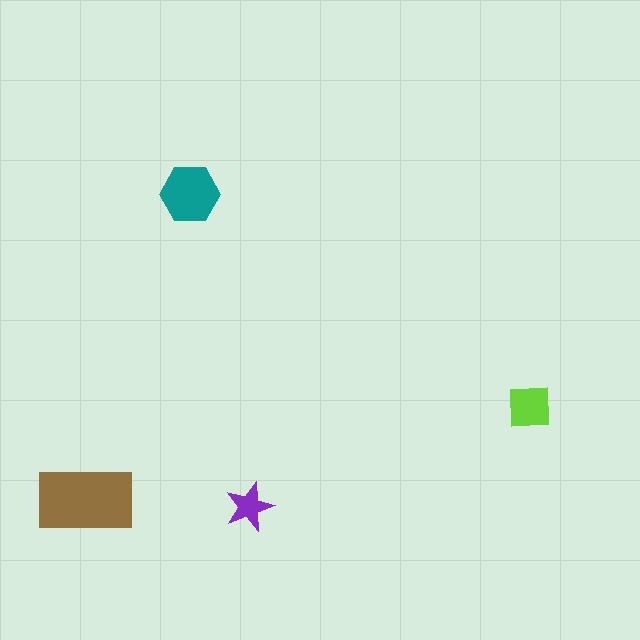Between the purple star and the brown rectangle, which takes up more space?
The brown rectangle.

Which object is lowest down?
The purple star is bottommost.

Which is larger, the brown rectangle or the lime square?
The brown rectangle.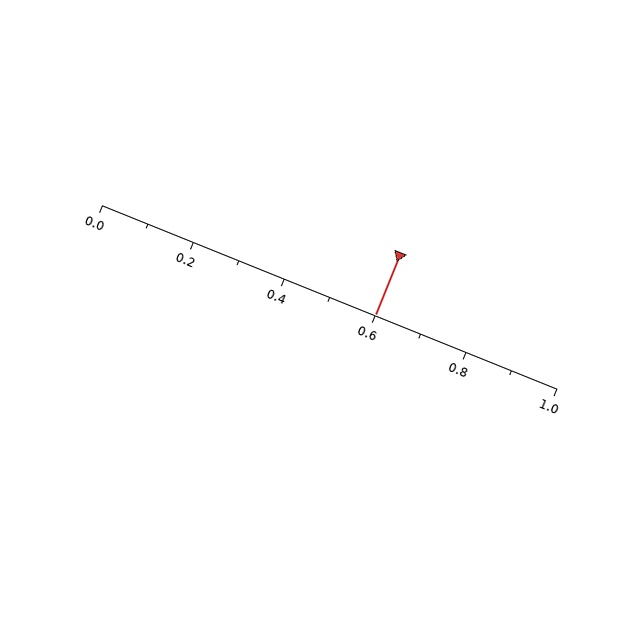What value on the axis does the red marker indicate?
The marker indicates approximately 0.6.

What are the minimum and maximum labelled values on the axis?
The axis runs from 0.0 to 1.0.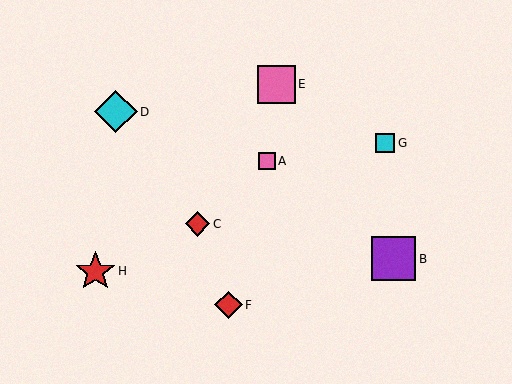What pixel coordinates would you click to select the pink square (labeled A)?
Click at (267, 161) to select the pink square A.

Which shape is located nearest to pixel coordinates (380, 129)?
The cyan square (labeled G) at (385, 143) is nearest to that location.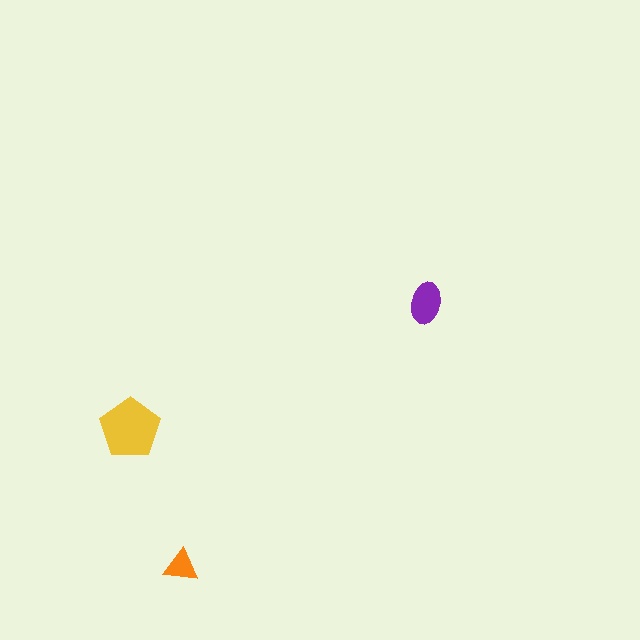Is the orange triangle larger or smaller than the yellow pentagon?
Smaller.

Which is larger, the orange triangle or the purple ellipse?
The purple ellipse.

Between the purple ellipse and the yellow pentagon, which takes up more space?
The yellow pentagon.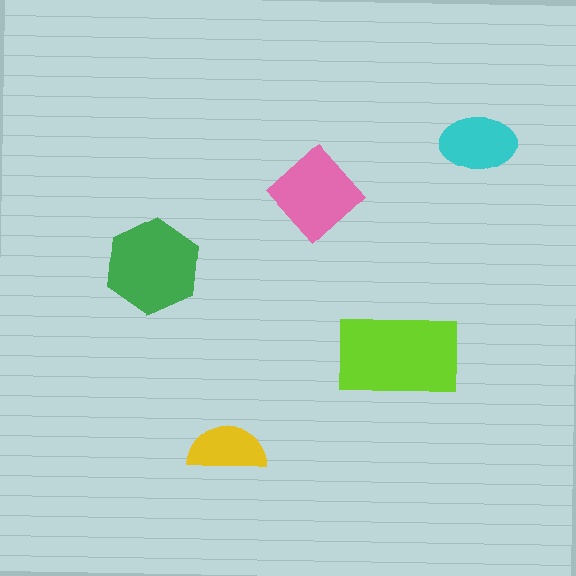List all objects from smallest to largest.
The yellow semicircle, the cyan ellipse, the pink diamond, the green hexagon, the lime rectangle.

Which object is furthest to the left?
The green hexagon is leftmost.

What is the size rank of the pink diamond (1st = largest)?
3rd.